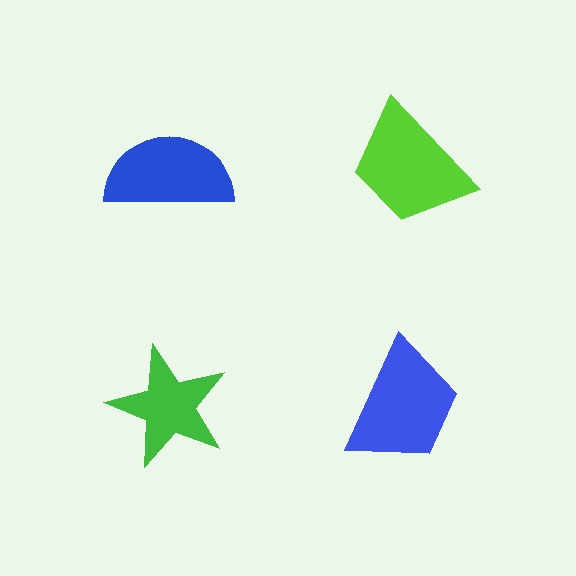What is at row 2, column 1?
A green star.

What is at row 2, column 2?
A blue trapezoid.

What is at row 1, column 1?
A blue semicircle.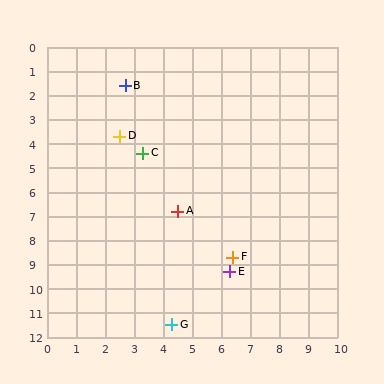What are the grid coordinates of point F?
Point F is at approximately (6.4, 8.7).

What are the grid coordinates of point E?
Point E is at approximately (6.3, 9.3).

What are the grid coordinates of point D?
Point D is at approximately (2.5, 3.7).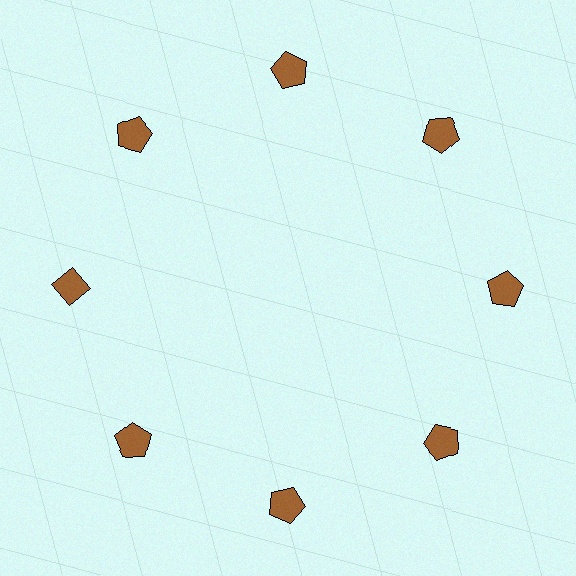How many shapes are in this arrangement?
There are 8 shapes arranged in a ring pattern.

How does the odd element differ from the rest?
It has a different shape: diamond instead of pentagon.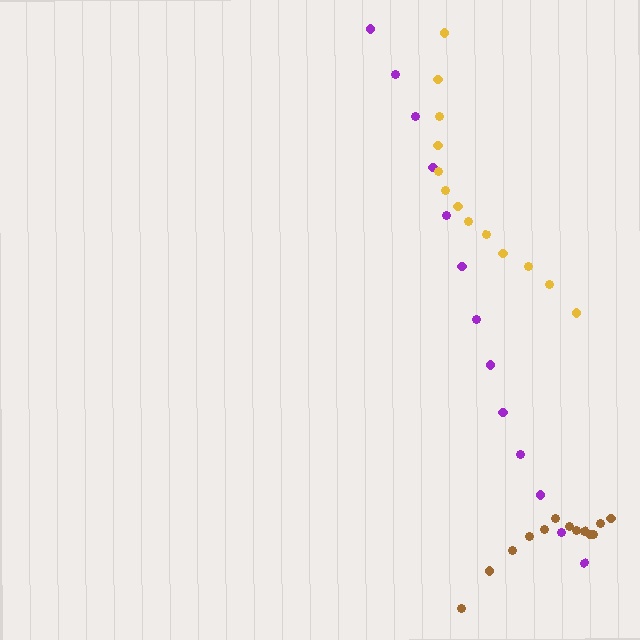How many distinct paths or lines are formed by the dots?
There are 3 distinct paths.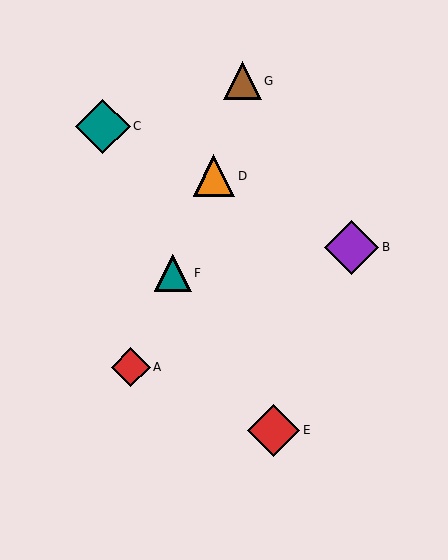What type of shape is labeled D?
Shape D is an orange triangle.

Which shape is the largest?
The teal diamond (labeled C) is the largest.